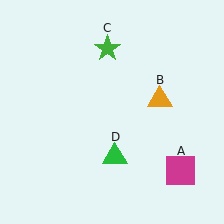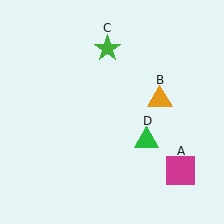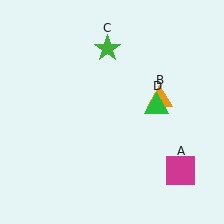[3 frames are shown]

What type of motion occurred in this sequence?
The green triangle (object D) rotated counterclockwise around the center of the scene.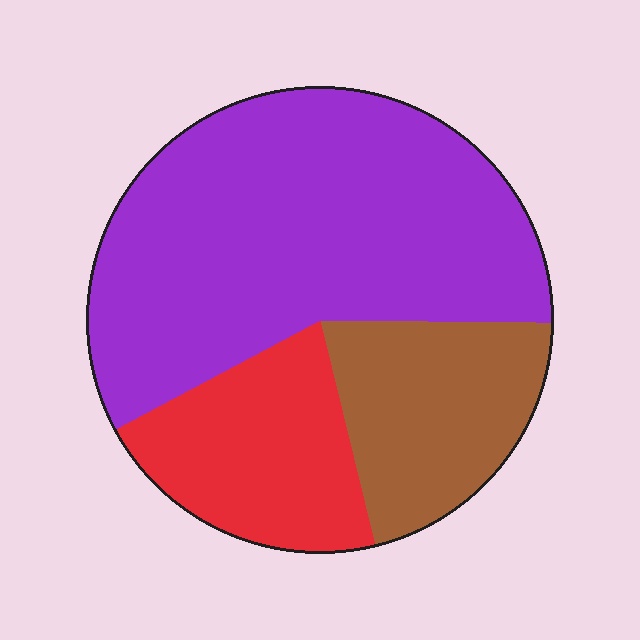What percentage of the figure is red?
Red takes up between a sixth and a third of the figure.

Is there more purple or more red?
Purple.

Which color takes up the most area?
Purple, at roughly 60%.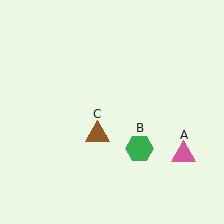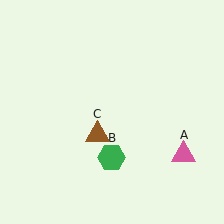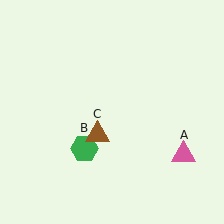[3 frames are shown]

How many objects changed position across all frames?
1 object changed position: green hexagon (object B).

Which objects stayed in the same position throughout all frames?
Pink triangle (object A) and brown triangle (object C) remained stationary.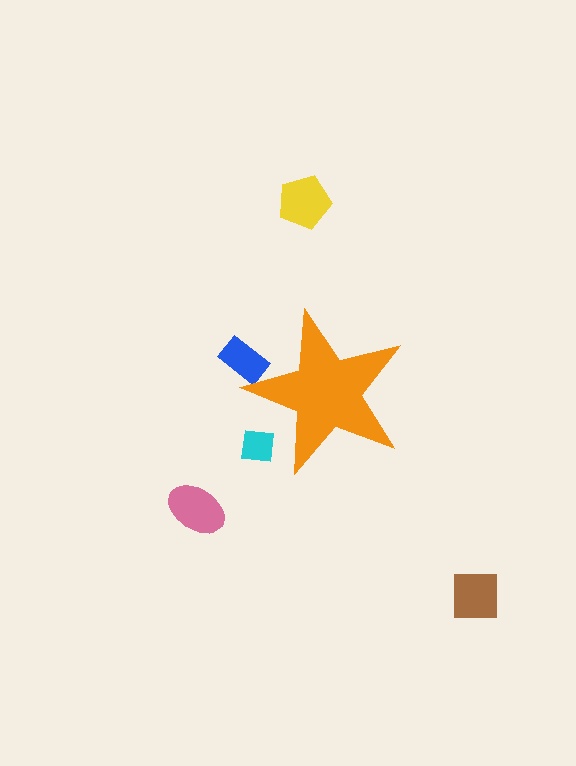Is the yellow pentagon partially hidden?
No, the yellow pentagon is fully visible.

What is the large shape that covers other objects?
An orange star.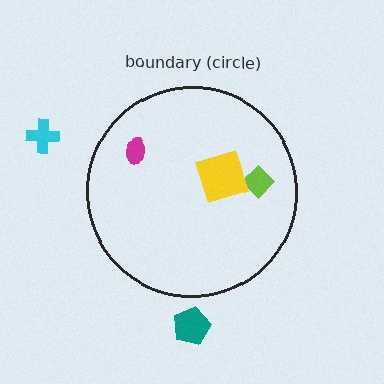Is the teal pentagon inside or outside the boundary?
Outside.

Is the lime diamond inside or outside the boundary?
Inside.